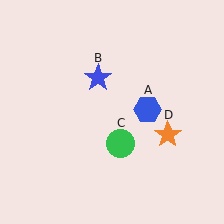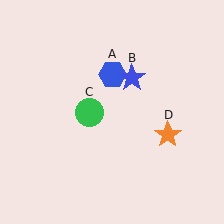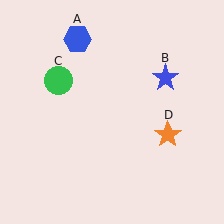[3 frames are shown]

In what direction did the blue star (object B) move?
The blue star (object B) moved right.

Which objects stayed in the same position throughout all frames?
Orange star (object D) remained stationary.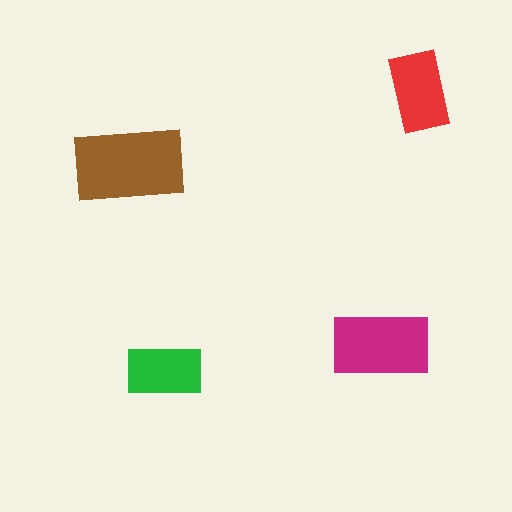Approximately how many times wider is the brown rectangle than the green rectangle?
About 1.5 times wider.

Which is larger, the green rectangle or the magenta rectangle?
The magenta one.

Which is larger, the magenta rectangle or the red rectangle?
The magenta one.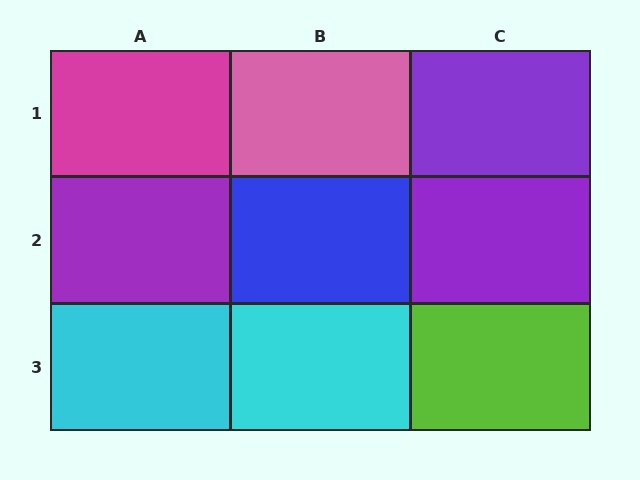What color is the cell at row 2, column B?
Blue.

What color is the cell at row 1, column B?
Pink.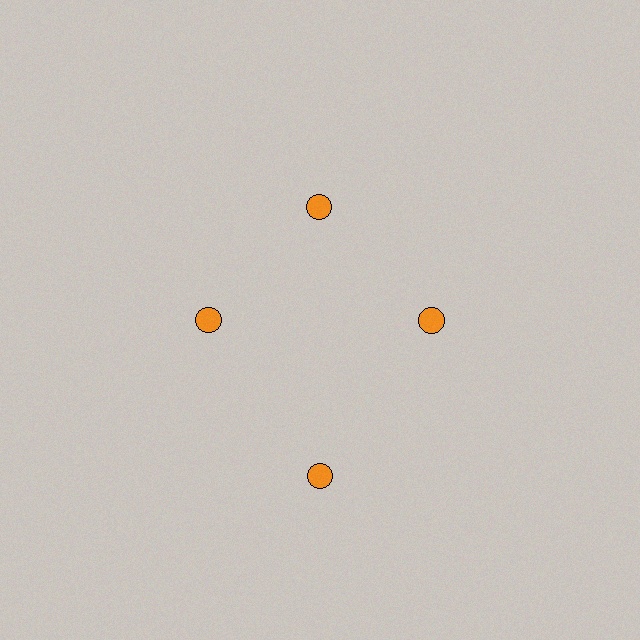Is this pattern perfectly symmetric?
No. The 4 orange circles are arranged in a ring, but one element near the 6 o'clock position is pushed outward from the center, breaking the 4-fold rotational symmetry.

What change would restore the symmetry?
The symmetry would be restored by moving it inward, back onto the ring so that all 4 circles sit at equal angles and equal distance from the center.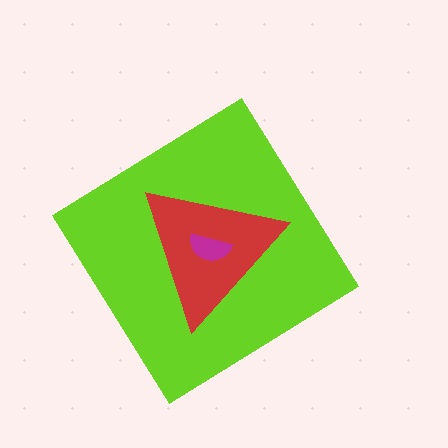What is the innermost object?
The magenta semicircle.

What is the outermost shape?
The lime diamond.